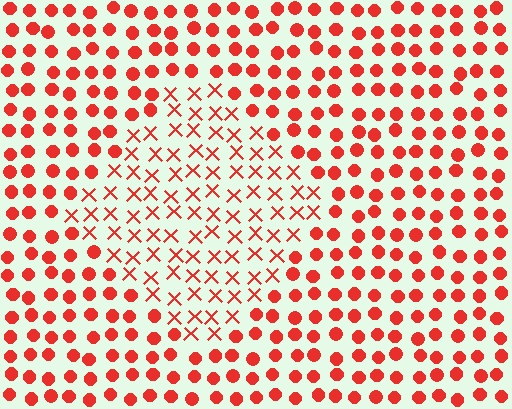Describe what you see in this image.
The image is filled with small red elements arranged in a uniform grid. A diamond-shaped region contains X marks, while the surrounding area contains circles. The boundary is defined purely by the change in element shape.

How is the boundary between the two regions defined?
The boundary is defined by a change in element shape: X marks inside vs. circles outside. All elements share the same color and spacing.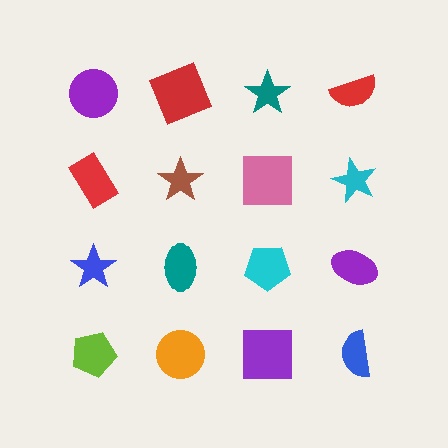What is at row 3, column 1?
A blue star.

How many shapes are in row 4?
4 shapes.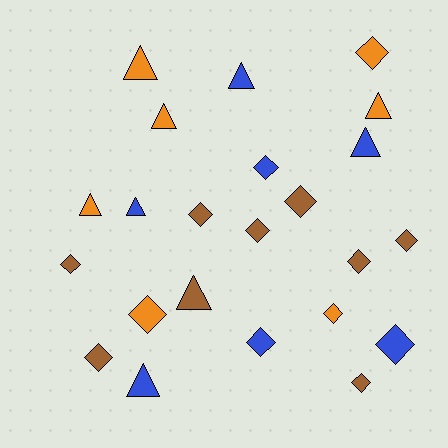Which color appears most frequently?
Brown, with 9 objects.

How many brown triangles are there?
There is 1 brown triangle.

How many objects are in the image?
There are 23 objects.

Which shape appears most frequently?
Diamond, with 14 objects.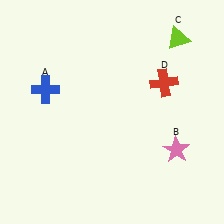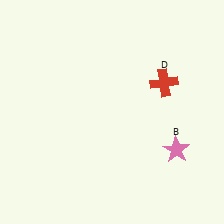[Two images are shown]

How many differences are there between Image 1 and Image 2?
There are 2 differences between the two images.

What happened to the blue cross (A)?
The blue cross (A) was removed in Image 2. It was in the top-left area of Image 1.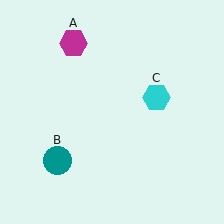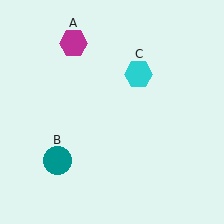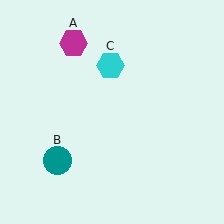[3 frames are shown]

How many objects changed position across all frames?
1 object changed position: cyan hexagon (object C).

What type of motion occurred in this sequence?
The cyan hexagon (object C) rotated counterclockwise around the center of the scene.